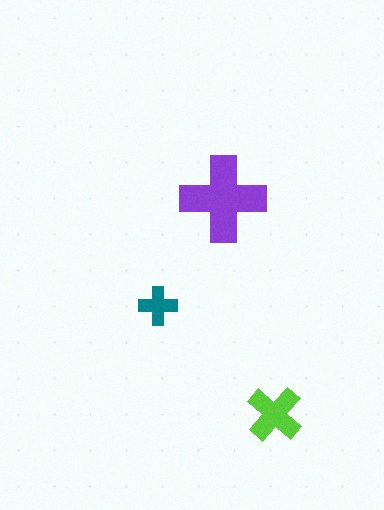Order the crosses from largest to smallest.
the purple one, the lime one, the teal one.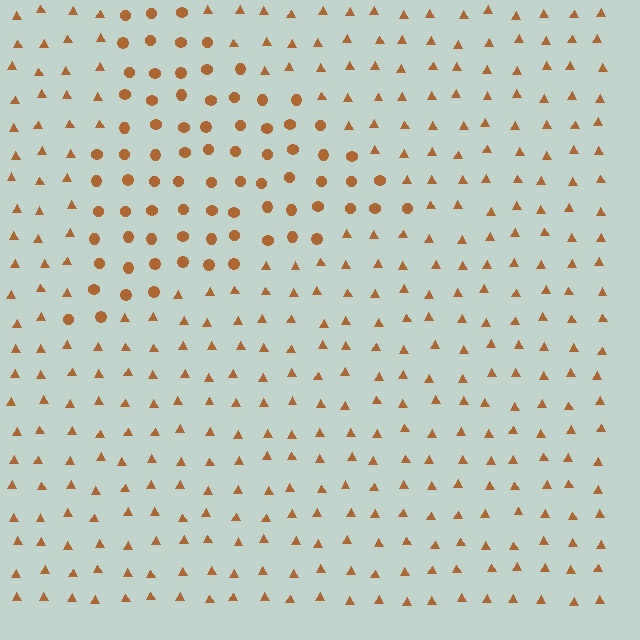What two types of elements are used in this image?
The image uses circles inside the triangle region and triangles outside it.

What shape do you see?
I see a triangle.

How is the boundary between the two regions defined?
The boundary is defined by a change in element shape: circles inside vs. triangles outside. All elements share the same color and spacing.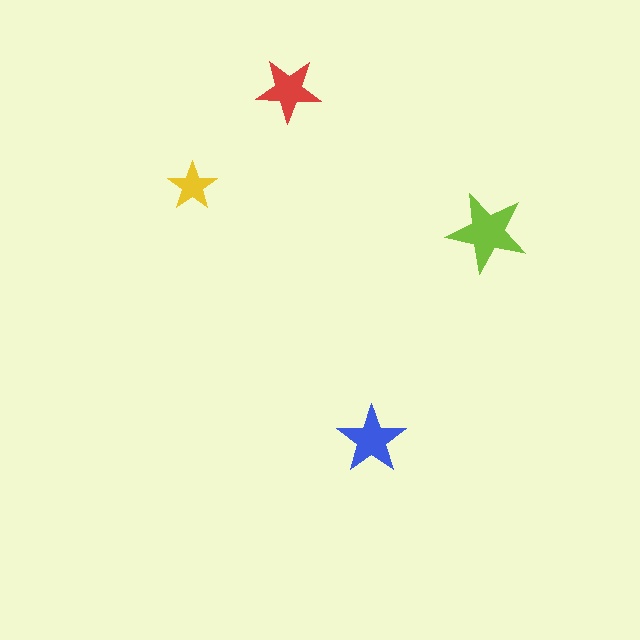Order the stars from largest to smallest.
the lime one, the blue one, the red one, the yellow one.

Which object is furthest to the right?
The lime star is rightmost.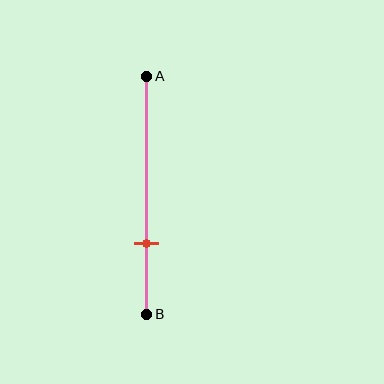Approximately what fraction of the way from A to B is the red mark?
The red mark is approximately 70% of the way from A to B.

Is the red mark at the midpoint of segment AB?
No, the mark is at about 70% from A, not at the 50% midpoint.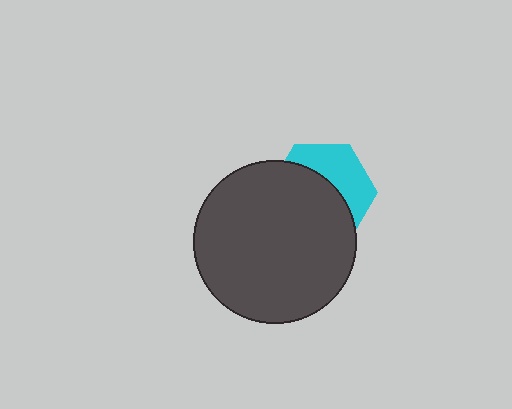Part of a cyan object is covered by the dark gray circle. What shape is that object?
It is a hexagon.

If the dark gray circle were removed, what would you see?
You would see the complete cyan hexagon.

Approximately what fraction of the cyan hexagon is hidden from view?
Roughly 60% of the cyan hexagon is hidden behind the dark gray circle.